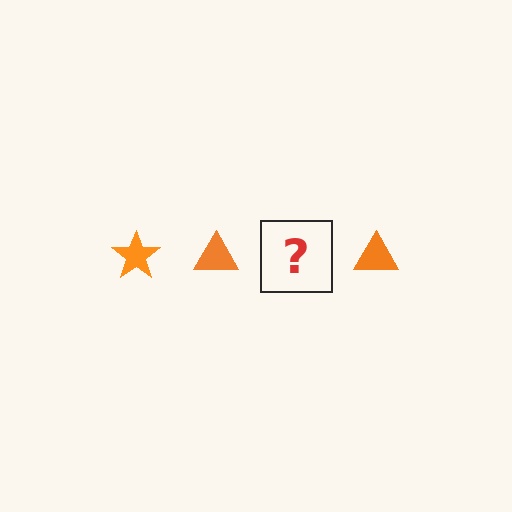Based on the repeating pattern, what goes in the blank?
The blank should be an orange star.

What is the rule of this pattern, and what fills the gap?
The rule is that the pattern cycles through star, triangle shapes in orange. The gap should be filled with an orange star.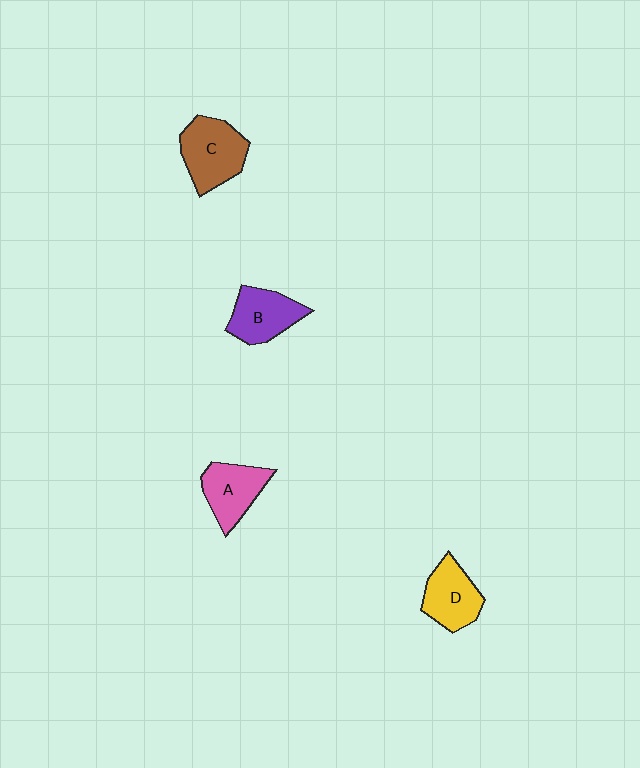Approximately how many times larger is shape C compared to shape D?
Approximately 1.2 times.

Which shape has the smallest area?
Shape A (pink).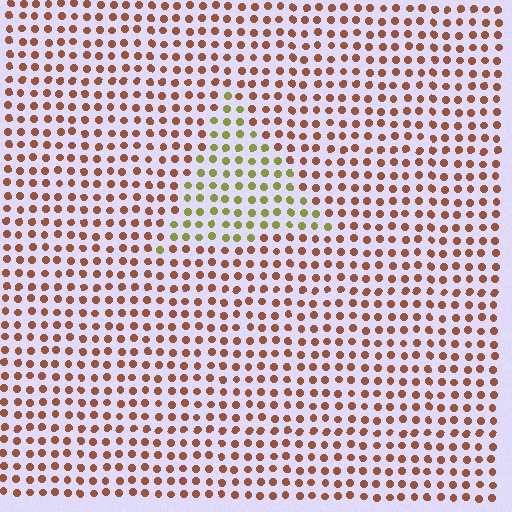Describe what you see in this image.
The image is filled with small brown elements in a uniform arrangement. A triangle-shaped region is visible where the elements are tinted to a slightly different hue, forming a subtle color boundary.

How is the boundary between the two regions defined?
The boundary is defined purely by a slight shift in hue (about 55 degrees). Spacing, size, and orientation are identical on both sides.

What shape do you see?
I see a triangle.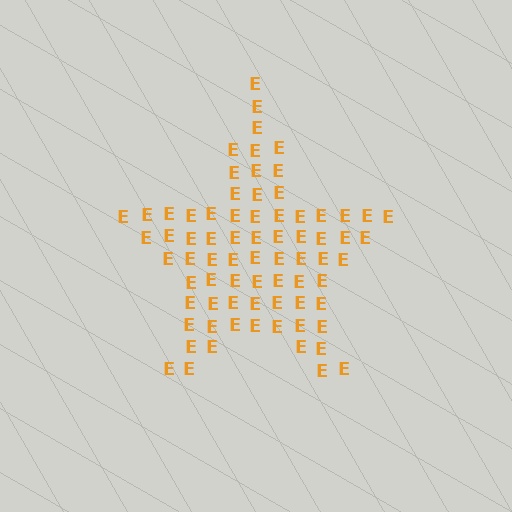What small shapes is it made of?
It is made of small letter E's.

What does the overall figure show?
The overall figure shows a star.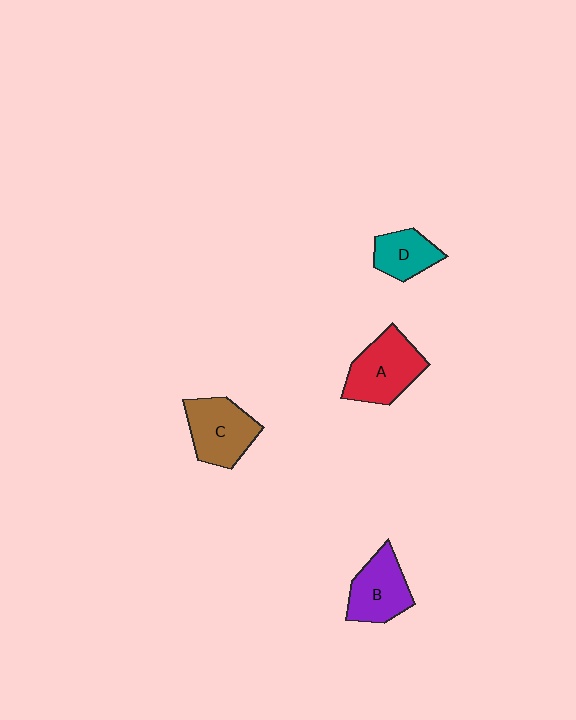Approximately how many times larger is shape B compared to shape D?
Approximately 1.4 times.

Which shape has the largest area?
Shape A (red).